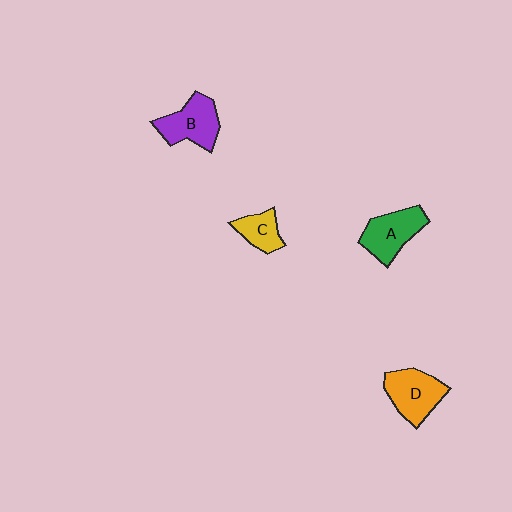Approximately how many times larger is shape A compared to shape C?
Approximately 1.6 times.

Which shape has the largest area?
Shape D (orange).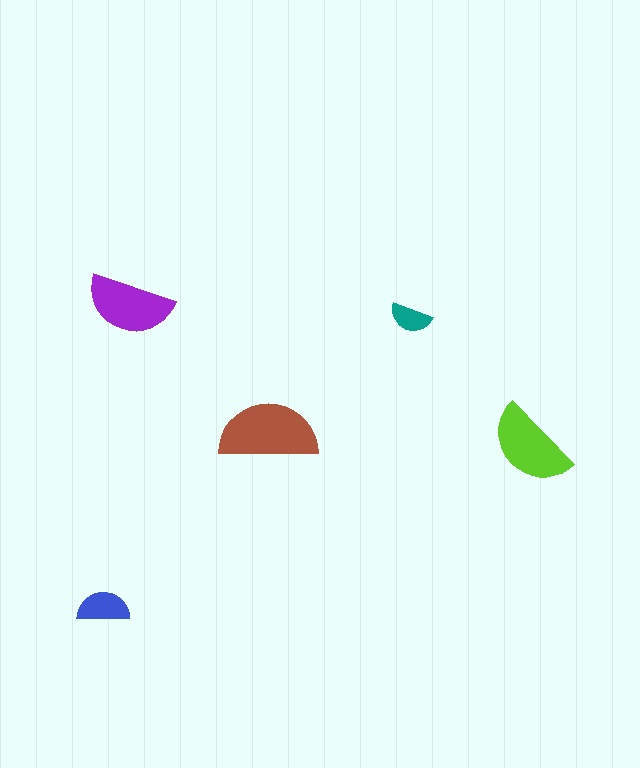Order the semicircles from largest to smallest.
the brown one, the lime one, the purple one, the blue one, the teal one.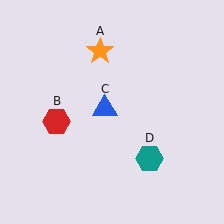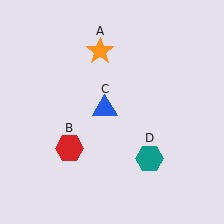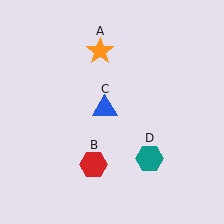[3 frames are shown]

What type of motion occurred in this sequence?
The red hexagon (object B) rotated counterclockwise around the center of the scene.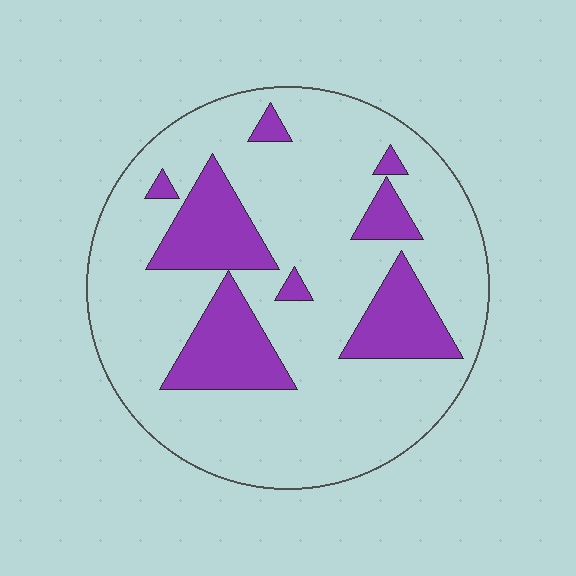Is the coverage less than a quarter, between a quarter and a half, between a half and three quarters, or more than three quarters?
Less than a quarter.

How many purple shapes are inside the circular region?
8.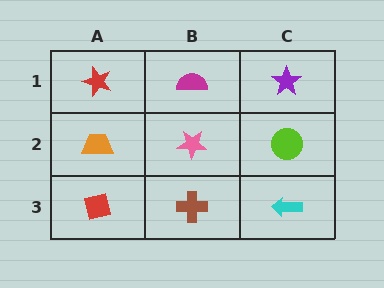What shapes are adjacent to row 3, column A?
An orange trapezoid (row 2, column A), a brown cross (row 3, column B).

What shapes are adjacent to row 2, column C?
A purple star (row 1, column C), a cyan arrow (row 3, column C), a pink star (row 2, column B).